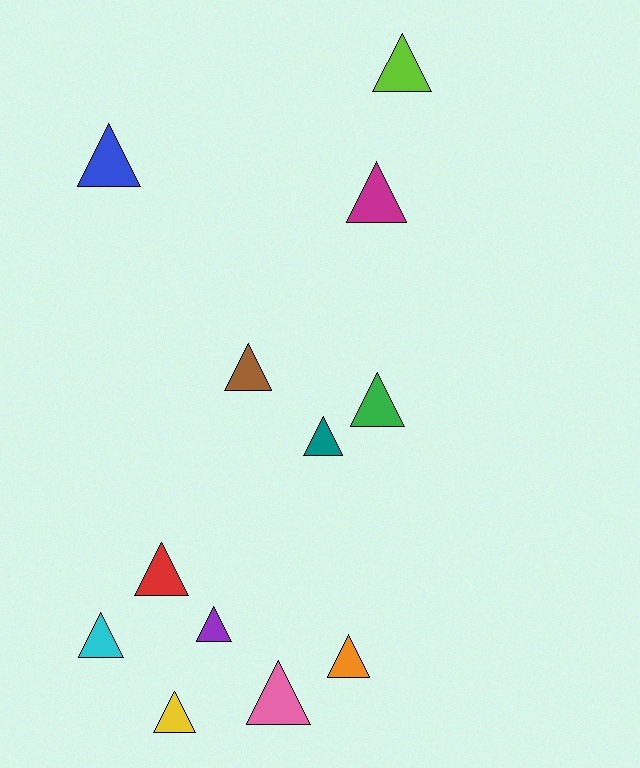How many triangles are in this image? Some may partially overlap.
There are 12 triangles.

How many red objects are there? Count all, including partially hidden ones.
There is 1 red object.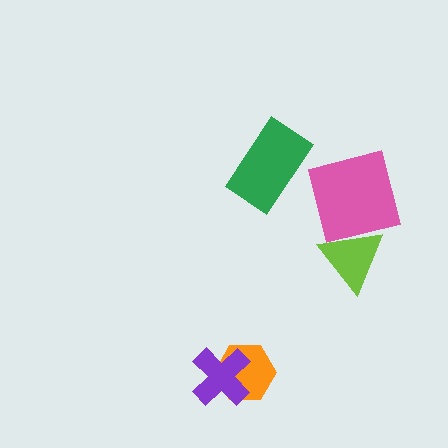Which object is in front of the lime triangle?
The pink square is in front of the lime triangle.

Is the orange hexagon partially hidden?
Yes, it is partially covered by another shape.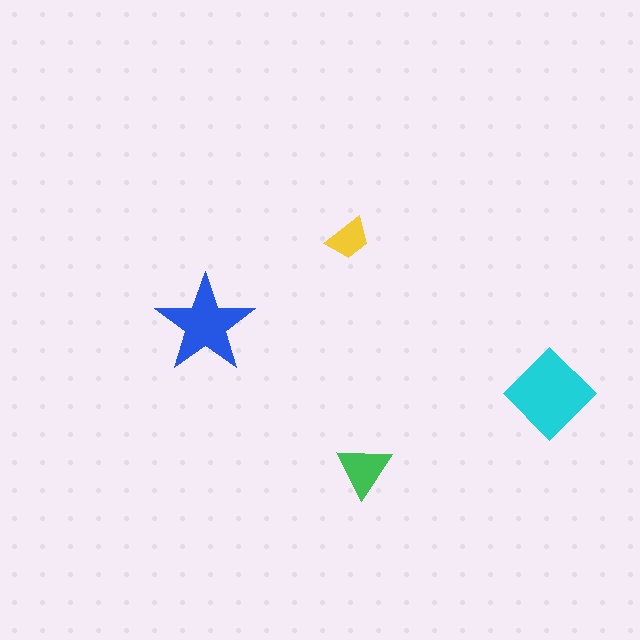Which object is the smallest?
The yellow trapezoid.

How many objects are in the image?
There are 4 objects in the image.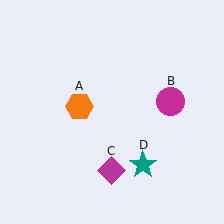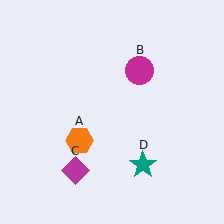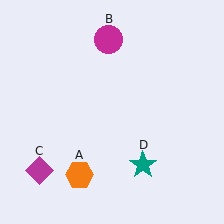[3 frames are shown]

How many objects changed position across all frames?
3 objects changed position: orange hexagon (object A), magenta circle (object B), magenta diamond (object C).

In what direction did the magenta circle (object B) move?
The magenta circle (object B) moved up and to the left.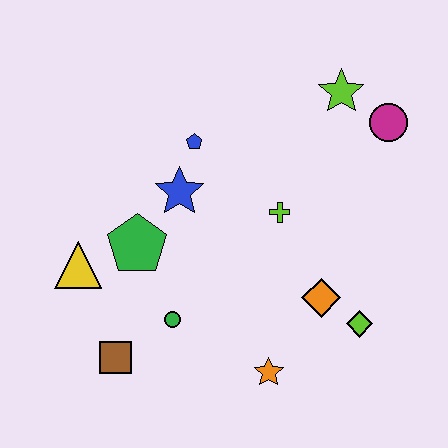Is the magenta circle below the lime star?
Yes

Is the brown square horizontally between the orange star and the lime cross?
No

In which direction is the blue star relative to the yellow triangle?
The blue star is to the right of the yellow triangle.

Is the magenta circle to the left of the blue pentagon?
No